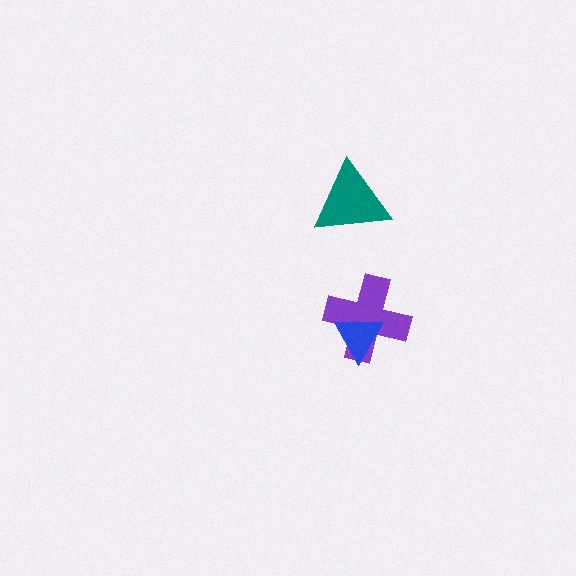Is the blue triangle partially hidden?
No, no other shape covers it.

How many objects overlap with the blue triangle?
1 object overlaps with the blue triangle.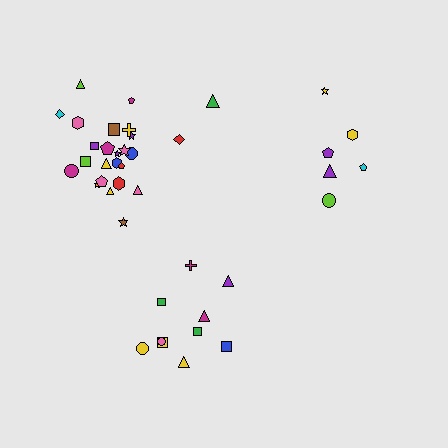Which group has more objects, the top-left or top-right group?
The top-left group.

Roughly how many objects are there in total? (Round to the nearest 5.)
Roughly 40 objects in total.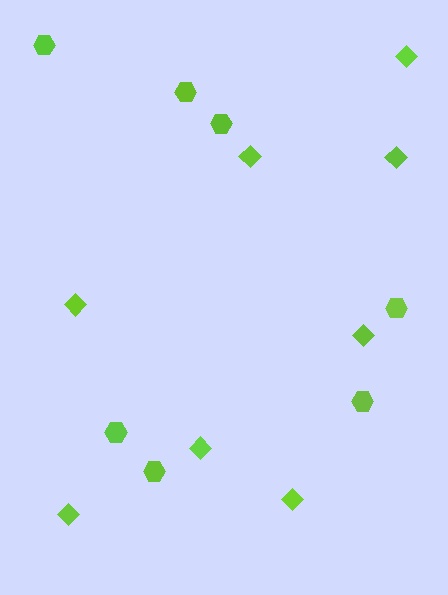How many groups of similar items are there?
There are 2 groups: one group of hexagons (7) and one group of diamonds (8).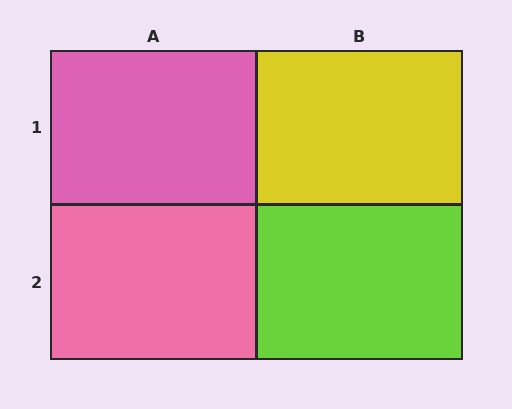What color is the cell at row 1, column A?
Pink.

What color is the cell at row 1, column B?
Yellow.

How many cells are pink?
2 cells are pink.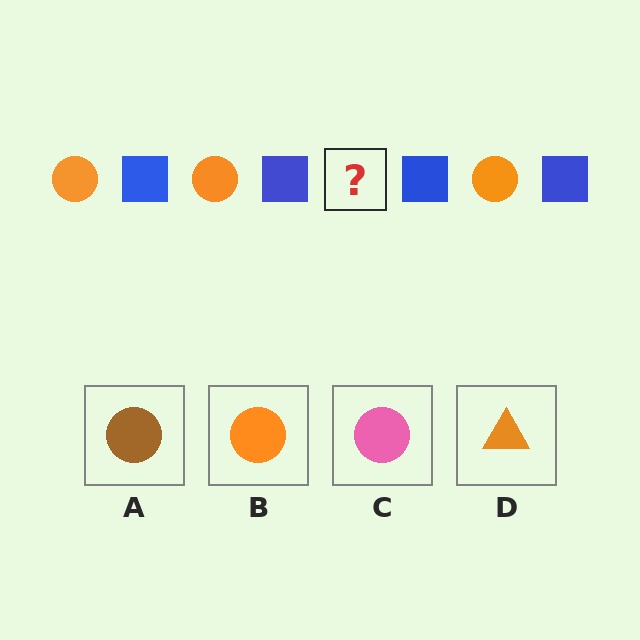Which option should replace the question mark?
Option B.